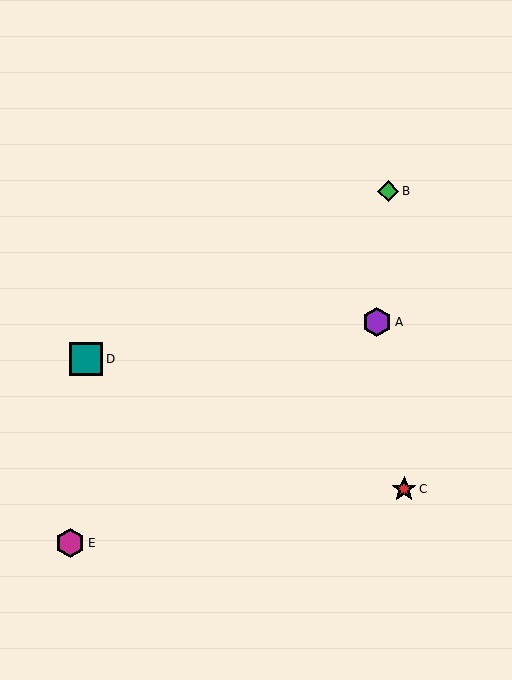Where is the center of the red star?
The center of the red star is at (404, 489).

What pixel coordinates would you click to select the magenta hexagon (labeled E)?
Click at (70, 543) to select the magenta hexagon E.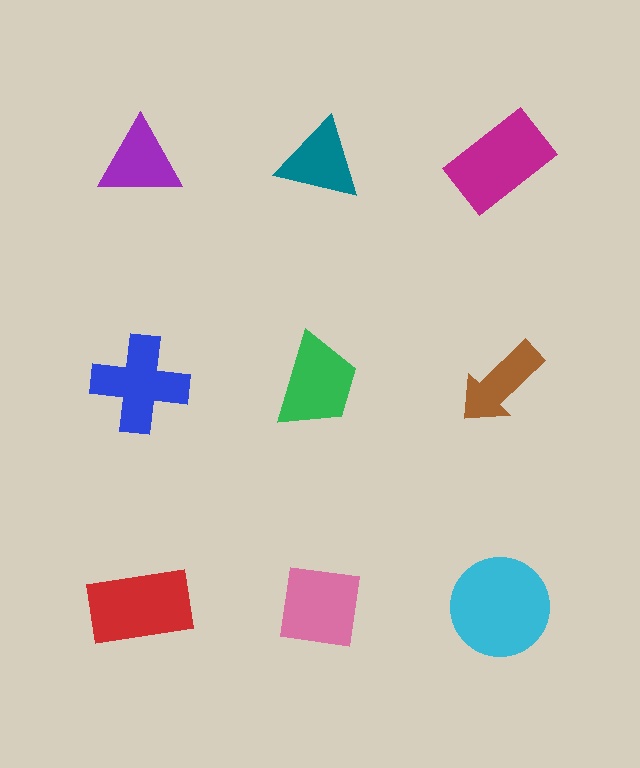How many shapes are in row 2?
3 shapes.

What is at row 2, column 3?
A brown arrow.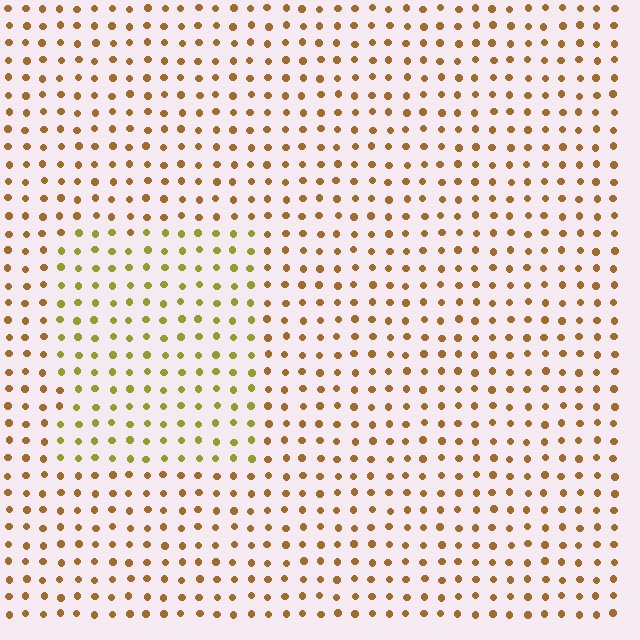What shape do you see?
I see a rectangle.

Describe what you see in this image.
The image is filled with small brown elements in a uniform arrangement. A rectangle-shaped region is visible where the elements are tinted to a slightly different hue, forming a subtle color boundary.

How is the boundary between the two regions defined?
The boundary is defined purely by a slight shift in hue (about 37 degrees). Spacing, size, and orientation are identical on both sides.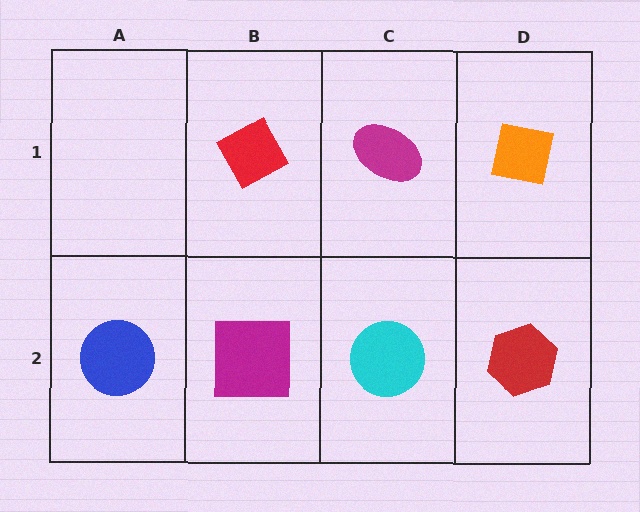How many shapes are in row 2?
4 shapes.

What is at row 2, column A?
A blue circle.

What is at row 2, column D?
A red hexagon.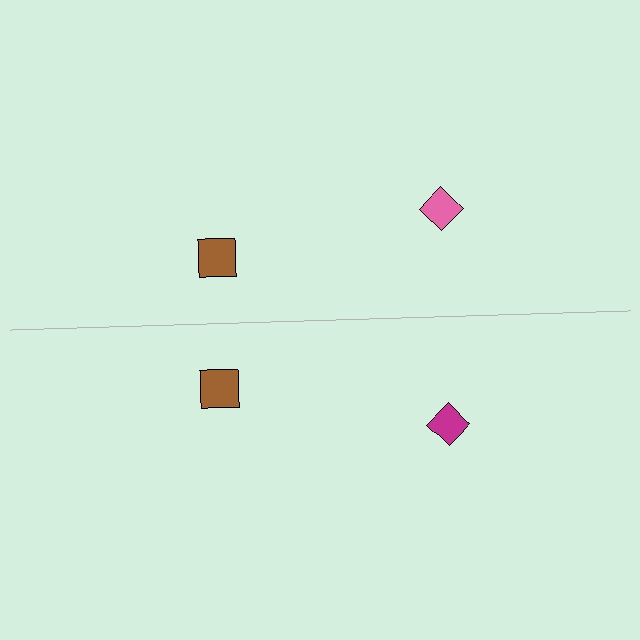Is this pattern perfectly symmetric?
No, the pattern is not perfectly symmetric. The magenta diamond on the bottom side breaks the symmetry — its mirror counterpart is pink.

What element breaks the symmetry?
The magenta diamond on the bottom side breaks the symmetry — its mirror counterpart is pink.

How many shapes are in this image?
There are 4 shapes in this image.